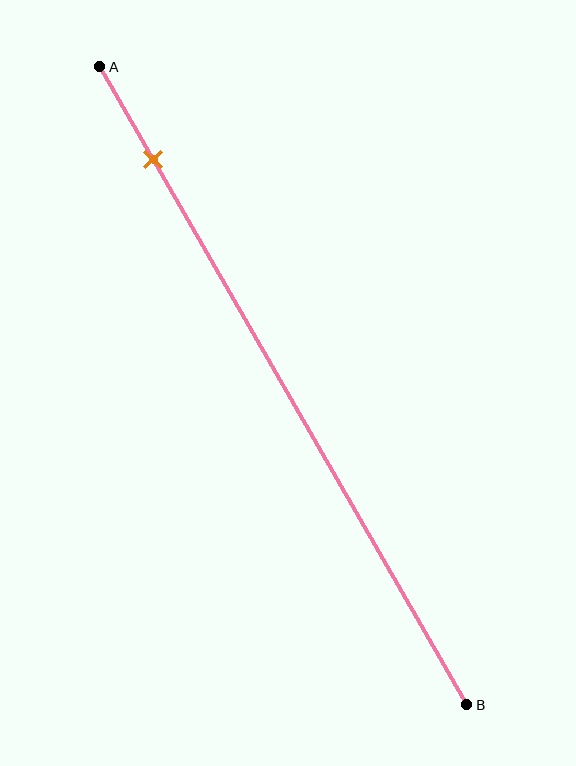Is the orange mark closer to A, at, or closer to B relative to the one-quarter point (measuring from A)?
The orange mark is closer to point A than the one-quarter point of segment AB.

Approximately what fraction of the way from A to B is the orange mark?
The orange mark is approximately 15% of the way from A to B.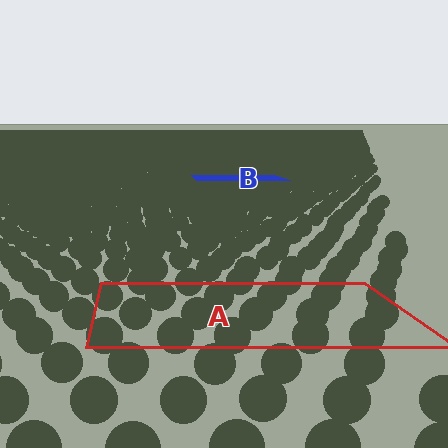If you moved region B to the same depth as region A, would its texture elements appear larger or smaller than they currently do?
They would appear larger. At a closer depth, the same texture elements are projected at a bigger on-screen size.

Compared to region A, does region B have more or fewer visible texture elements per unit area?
Region B has more texture elements per unit area — they are packed more densely because it is farther away.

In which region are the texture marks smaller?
The texture marks are smaller in region B, because it is farther away.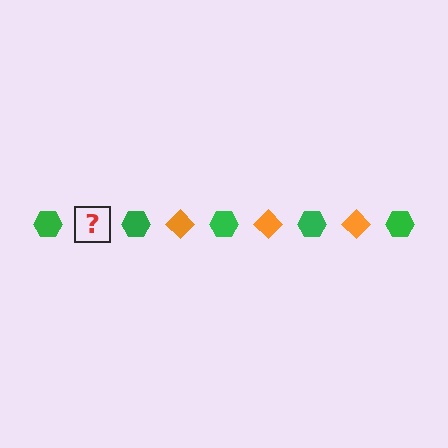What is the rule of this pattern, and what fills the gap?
The rule is that the pattern alternates between green hexagon and orange diamond. The gap should be filled with an orange diamond.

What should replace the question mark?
The question mark should be replaced with an orange diamond.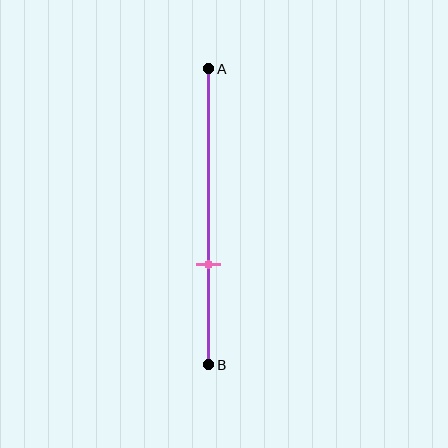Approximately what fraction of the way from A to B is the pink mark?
The pink mark is approximately 65% of the way from A to B.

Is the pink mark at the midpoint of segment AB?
No, the mark is at about 65% from A, not at the 50% midpoint.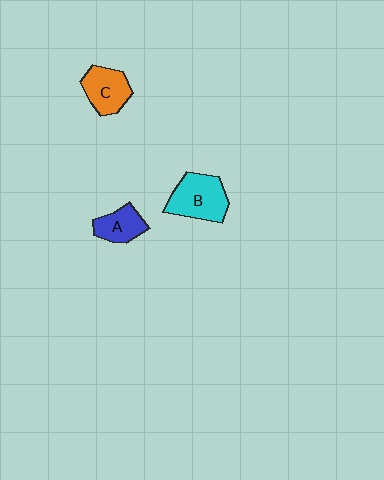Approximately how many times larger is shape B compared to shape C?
Approximately 1.3 times.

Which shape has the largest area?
Shape B (cyan).